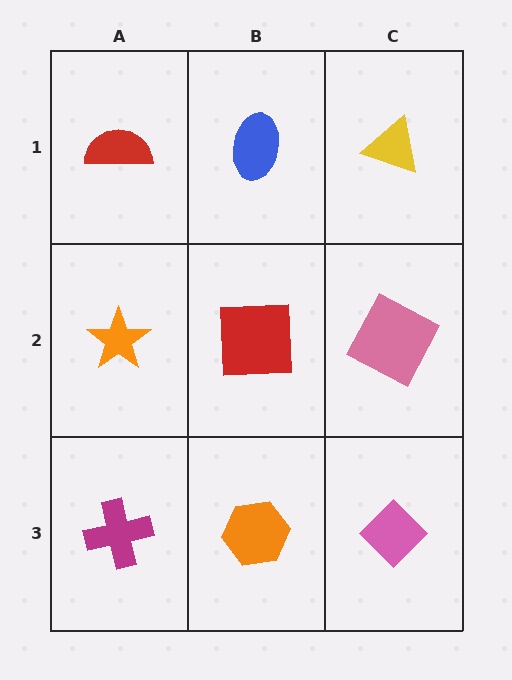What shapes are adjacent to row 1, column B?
A red square (row 2, column B), a red semicircle (row 1, column A), a yellow triangle (row 1, column C).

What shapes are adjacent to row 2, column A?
A red semicircle (row 1, column A), a magenta cross (row 3, column A), a red square (row 2, column B).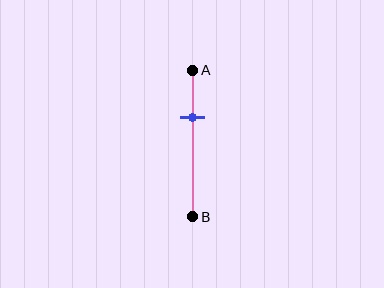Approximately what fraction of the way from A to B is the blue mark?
The blue mark is approximately 30% of the way from A to B.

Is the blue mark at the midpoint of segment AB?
No, the mark is at about 30% from A, not at the 50% midpoint.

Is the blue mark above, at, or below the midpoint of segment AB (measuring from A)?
The blue mark is above the midpoint of segment AB.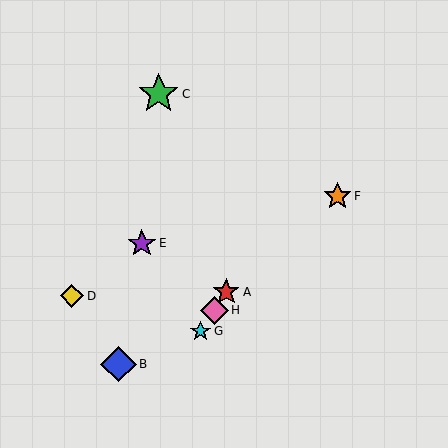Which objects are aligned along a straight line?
Objects A, G, H are aligned along a straight line.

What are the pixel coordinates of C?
Object C is at (159, 94).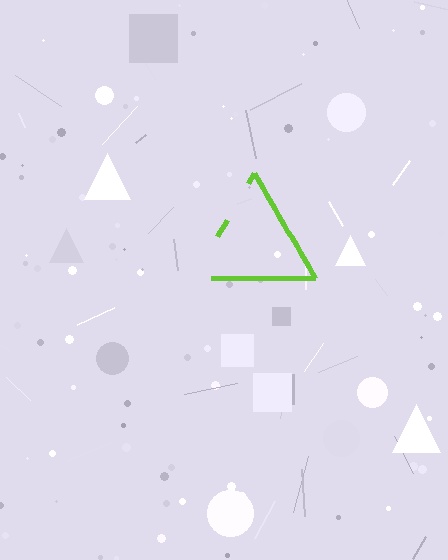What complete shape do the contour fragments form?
The contour fragments form a triangle.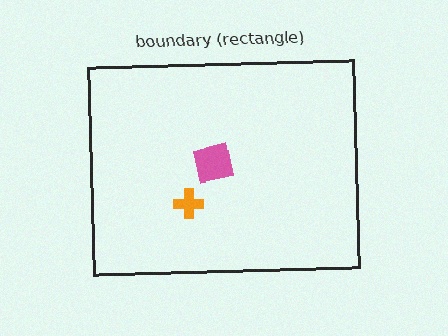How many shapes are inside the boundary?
2 inside, 0 outside.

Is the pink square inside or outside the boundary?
Inside.